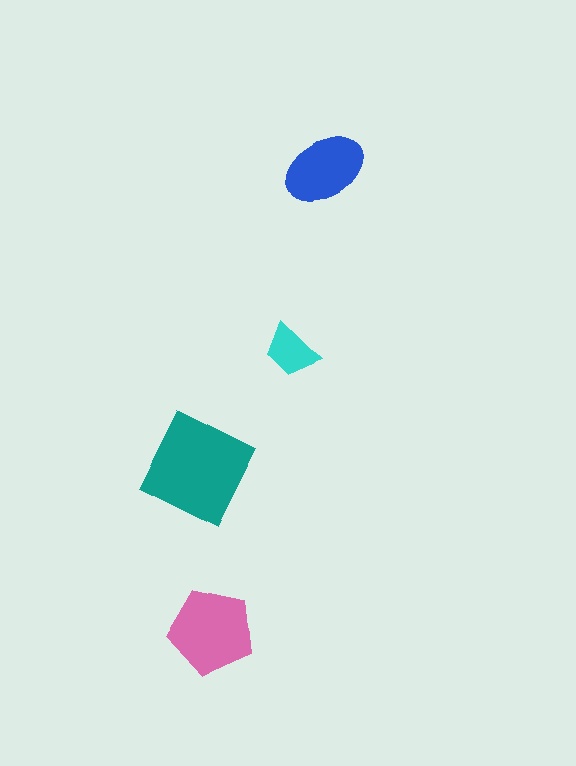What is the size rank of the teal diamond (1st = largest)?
1st.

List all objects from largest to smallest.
The teal diamond, the pink pentagon, the blue ellipse, the cyan trapezoid.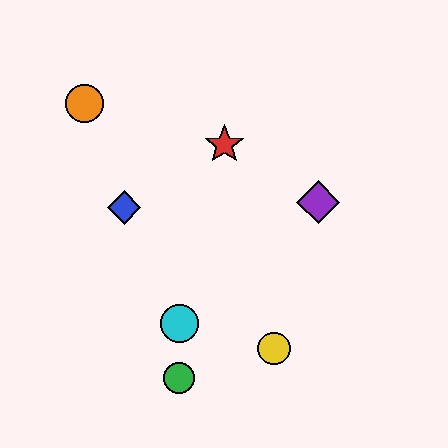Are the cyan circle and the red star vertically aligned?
No, the cyan circle is at x≈179 and the red star is at x≈224.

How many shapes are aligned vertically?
2 shapes (the green circle, the cyan circle) are aligned vertically.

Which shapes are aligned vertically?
The green circle, the cyan circle are aligned vertically.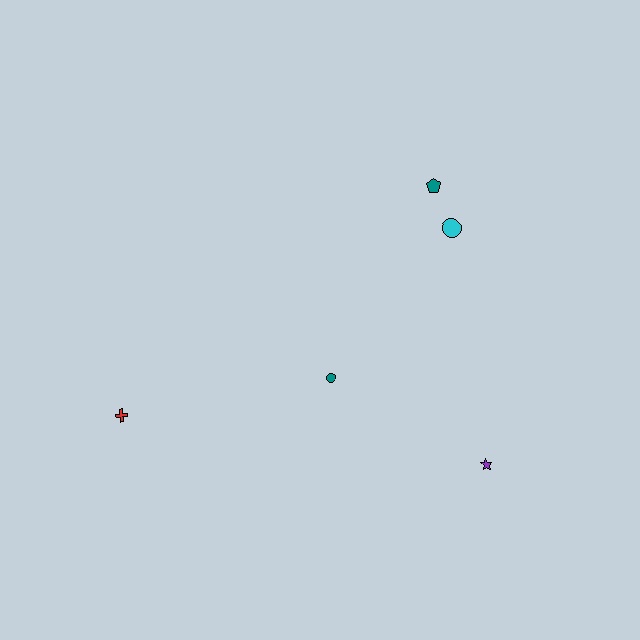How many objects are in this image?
There are 5 objects.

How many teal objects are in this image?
There are 2 teal objects.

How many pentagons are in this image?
There is 1 pentagon.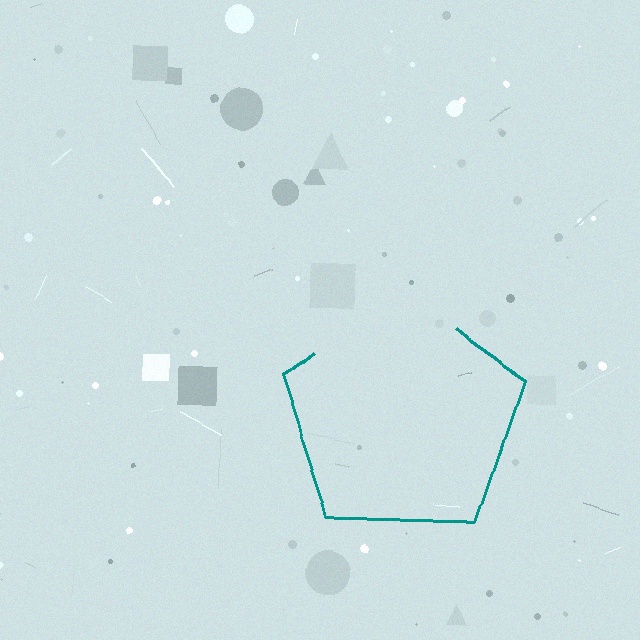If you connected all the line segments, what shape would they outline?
They would outline a pentagon.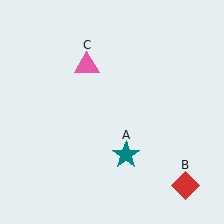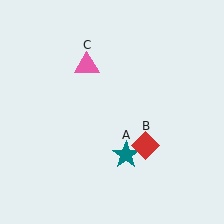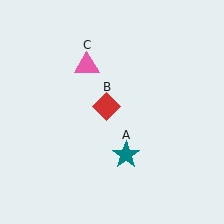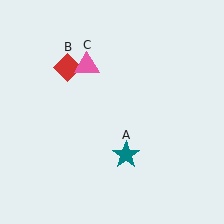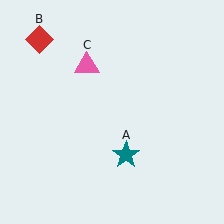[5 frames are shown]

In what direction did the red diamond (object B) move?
The red diamond (object B) moved up and to the left.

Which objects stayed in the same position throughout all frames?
Teal star (object A) and pink triangle (object C) remained stationary.